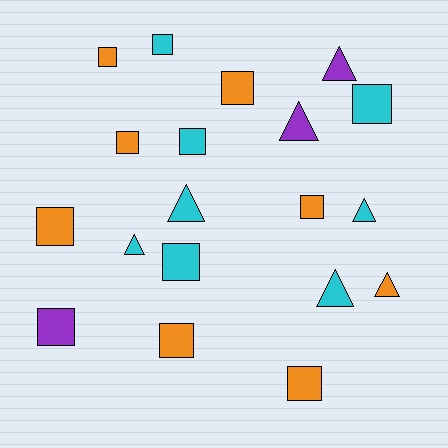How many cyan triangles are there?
There are 4 cyan triangles.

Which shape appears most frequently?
Square, with 12 objects.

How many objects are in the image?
There are 19 objects.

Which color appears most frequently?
Orange, with 8 objects.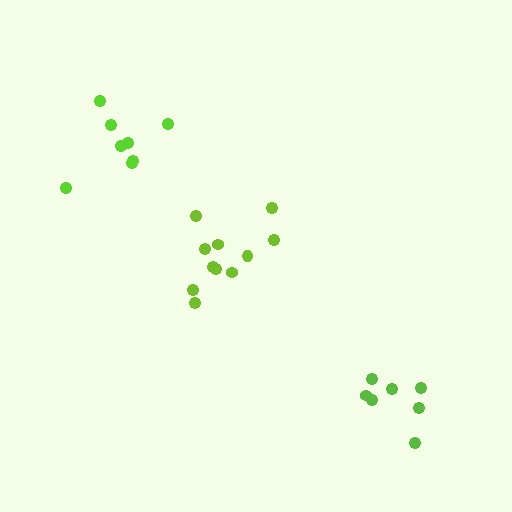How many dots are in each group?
Group 1: 7 dots, Group 2: 8 dots, Group 3: 11 dots (26 total).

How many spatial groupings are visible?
There are 3 spatial groupings.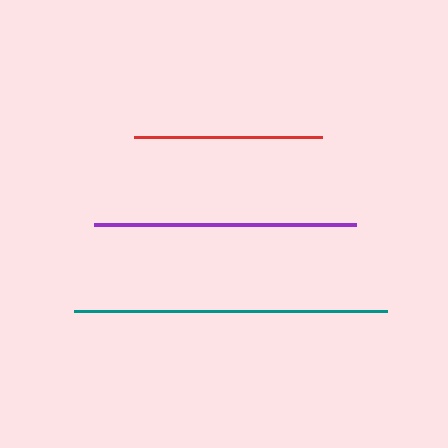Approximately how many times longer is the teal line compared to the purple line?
The teal line is approximately 1.2 times the length of the purple line.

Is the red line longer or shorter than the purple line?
The purple line is longer than the red line.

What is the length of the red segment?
The red segment is approximately 188 pixels long.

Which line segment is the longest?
The teal line is the longest at approximately 313 pixels.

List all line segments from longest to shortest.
From longest to shortest: teal, purple, red.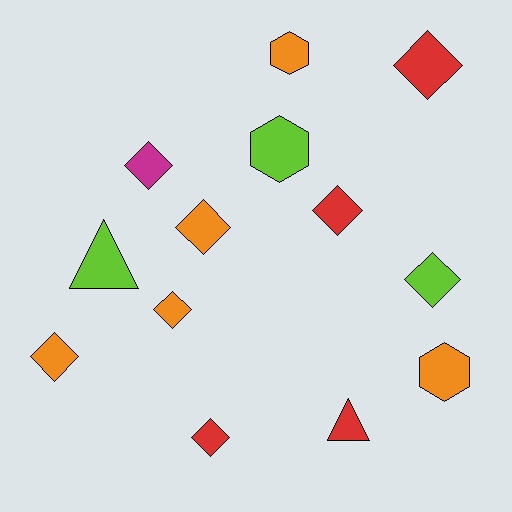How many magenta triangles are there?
There are no magenta triangles.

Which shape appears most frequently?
Diamond, with 8 objects.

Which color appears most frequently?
Orange, with 5 objects.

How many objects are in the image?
There are 13 objects.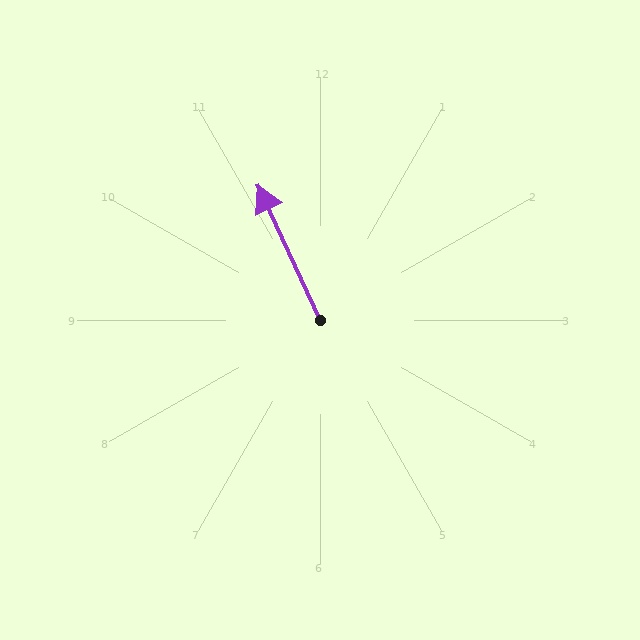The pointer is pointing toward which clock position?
Roughly 11 o'clock.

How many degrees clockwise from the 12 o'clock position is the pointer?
Approximately 335 degrees.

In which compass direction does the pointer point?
Northwest.